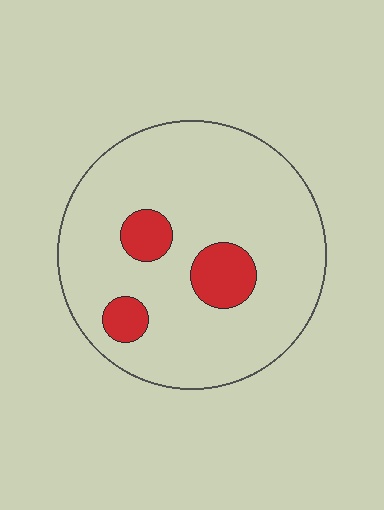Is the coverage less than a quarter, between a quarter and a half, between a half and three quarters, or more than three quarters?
Less than a quarter.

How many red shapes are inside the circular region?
3.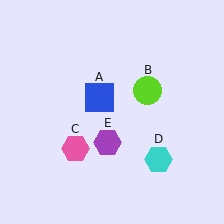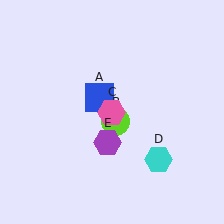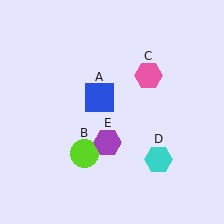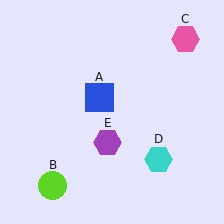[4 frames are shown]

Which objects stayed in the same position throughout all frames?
Blue square (object A) and cyan hexagon (object D) and purple hexagon (object E) remained stationary.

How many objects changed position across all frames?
2 objects changed position: lime circle (object B), pink hexagon (object C).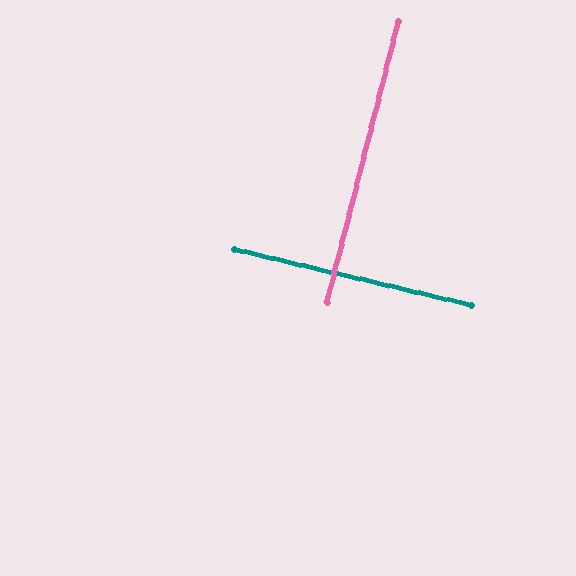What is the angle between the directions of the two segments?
Approximately 89 degrees.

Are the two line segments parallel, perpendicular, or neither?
Perpendicular — they meet at approximately 89°.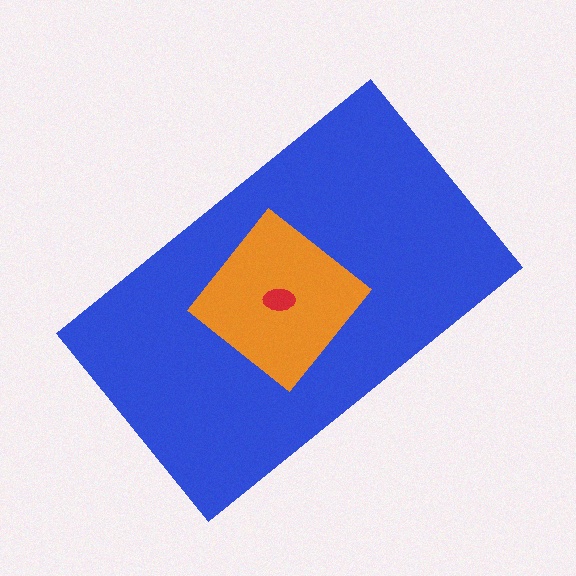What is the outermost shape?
The blue rectangle.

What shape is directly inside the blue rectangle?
The orange diamond.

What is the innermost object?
The red ellipse.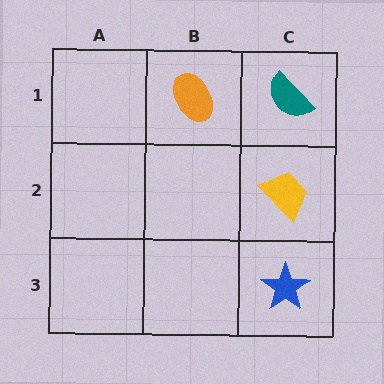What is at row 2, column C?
A yellow trapezoid.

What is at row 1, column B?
An orange ellipse.